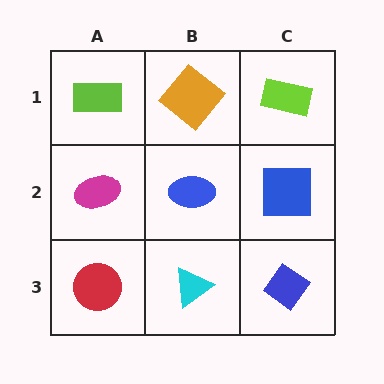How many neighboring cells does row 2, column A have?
3.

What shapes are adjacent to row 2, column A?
A lime rectangle (row 1, column A), a red circle (row 3, column A), a blue ellipse (row 2, column B).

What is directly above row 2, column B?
An orange diamond.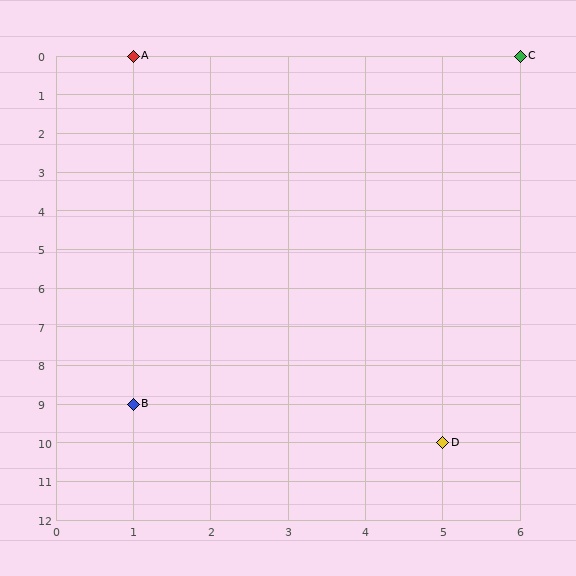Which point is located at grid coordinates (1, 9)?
Point B is at (1, 9).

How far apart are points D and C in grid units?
Points D and C are 1 column and 10 rows apart (about 10.0 grid units diagonally).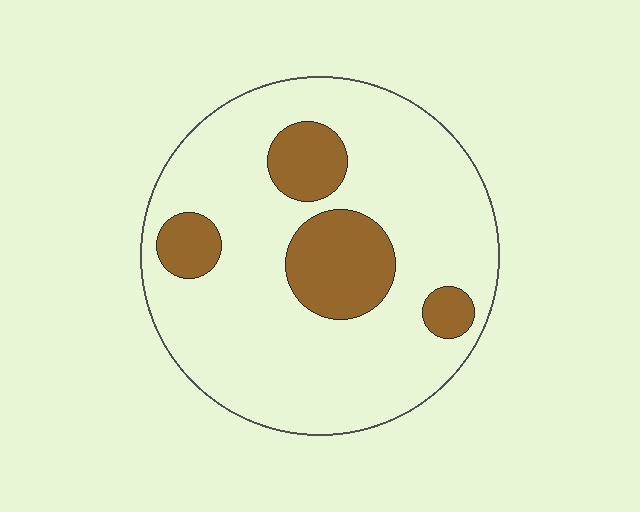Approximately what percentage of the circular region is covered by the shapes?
Approximately 20%.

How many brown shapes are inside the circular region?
4.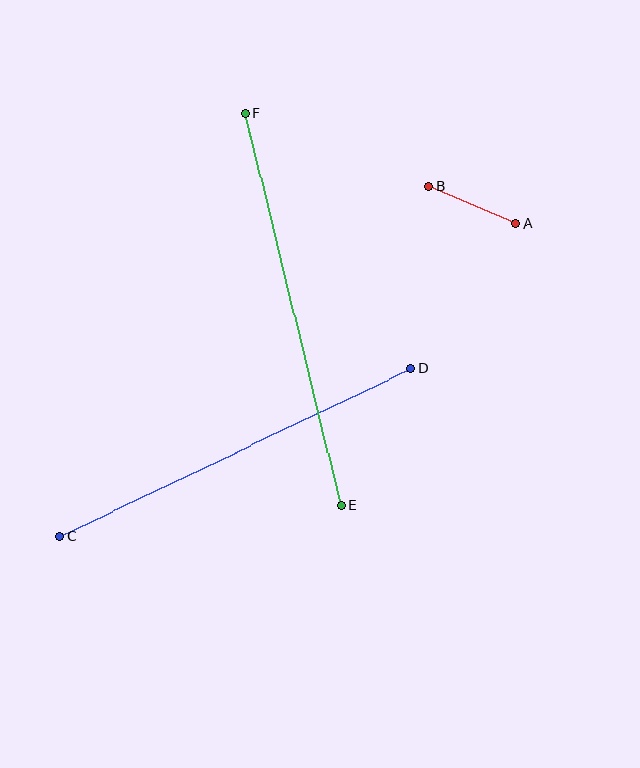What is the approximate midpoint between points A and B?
The midpoint is at approximately (472, 205) pixels.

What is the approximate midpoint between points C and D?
The midpoint is at approximately (235, 452) pixels.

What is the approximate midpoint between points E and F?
The midpoint is at approximately (293, 309) pixels.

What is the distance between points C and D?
The distance is approximately 388 pixels.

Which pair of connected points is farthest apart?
Points E and F are farthest apart.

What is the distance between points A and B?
The distance is approximately 95 pixels.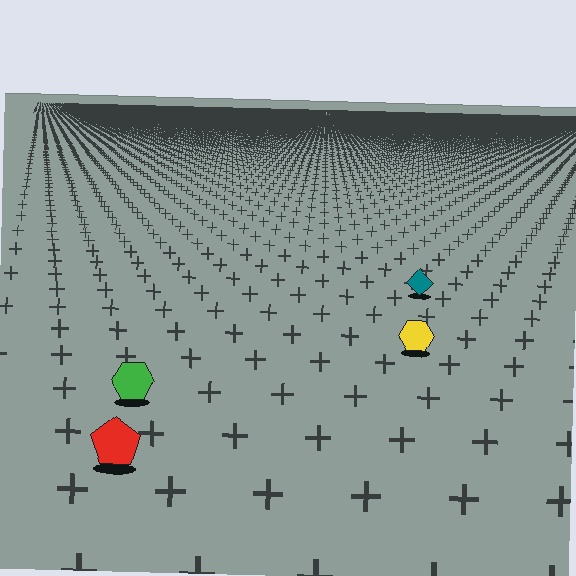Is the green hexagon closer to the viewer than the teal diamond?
Yes. The green hexagon is closer — you can tell from the texture gradient: the ground texture is coarser near it.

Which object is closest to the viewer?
The red pentagon is closest. The texture marks near it are larger and more spread out.